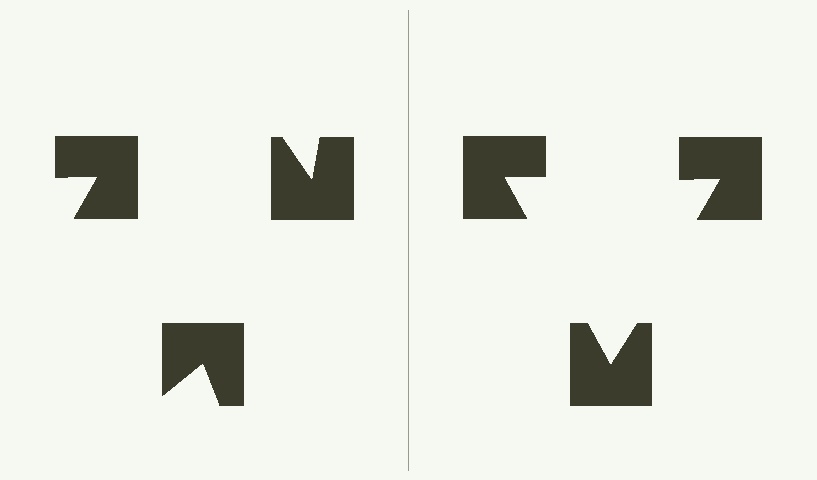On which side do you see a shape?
An illusory triangle appears on the right side. On the left side the wedge cuts are rotated, so no coherent shape forms.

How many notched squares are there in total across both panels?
6 — 3 on each side.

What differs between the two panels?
The notched squares are positioned identically on both sides; only the wedge orientations differ. On the right they align to a triangle; on the left they are misaligned.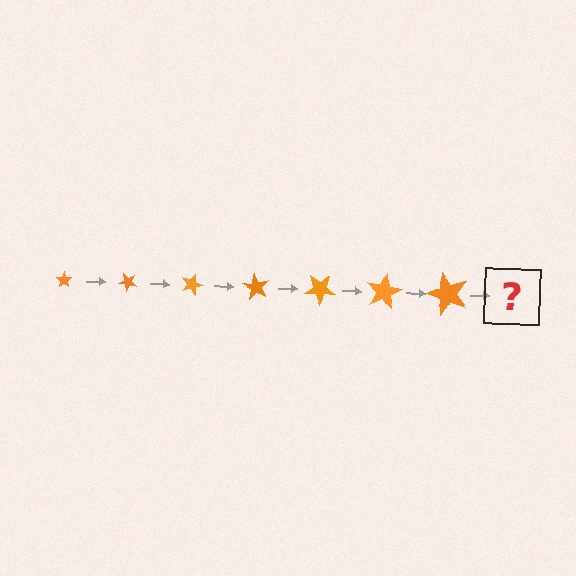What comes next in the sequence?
The next element should be a star, larger than the previous one and rotated 315 degrees from the start.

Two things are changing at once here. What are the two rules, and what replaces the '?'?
The two rules are that the star grows larger each step and it rotates 45 degrees each step. The '?' should be a star, larger than the previous one and rotated 315 degrees from the start.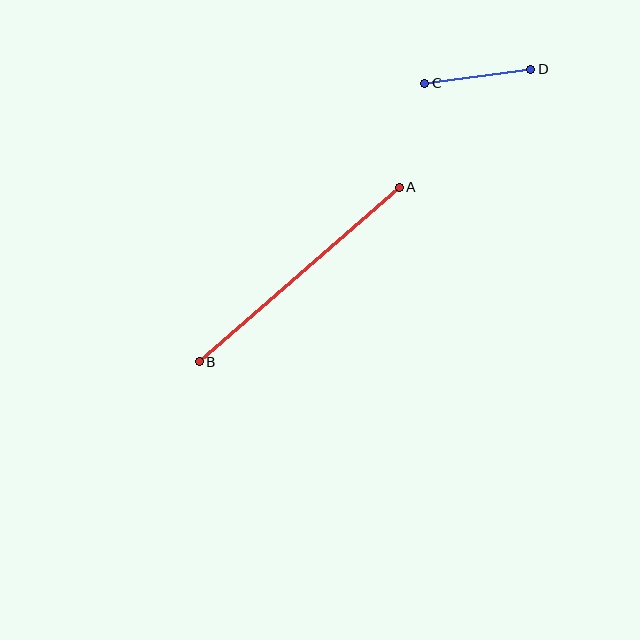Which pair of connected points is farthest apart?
Points A and B are farthest apart.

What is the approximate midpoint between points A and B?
The midpoint is at approximately (299, 274) pixels.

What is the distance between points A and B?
The distance is approximately 265 pixels.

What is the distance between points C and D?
The distance is approximately 107 pixels.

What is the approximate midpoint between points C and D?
The midpoint is at approximately (478, 76) pixels.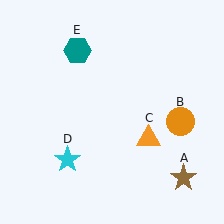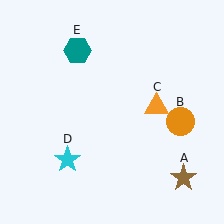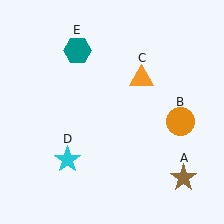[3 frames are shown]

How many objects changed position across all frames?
1 object changed position: orange triangle (object C).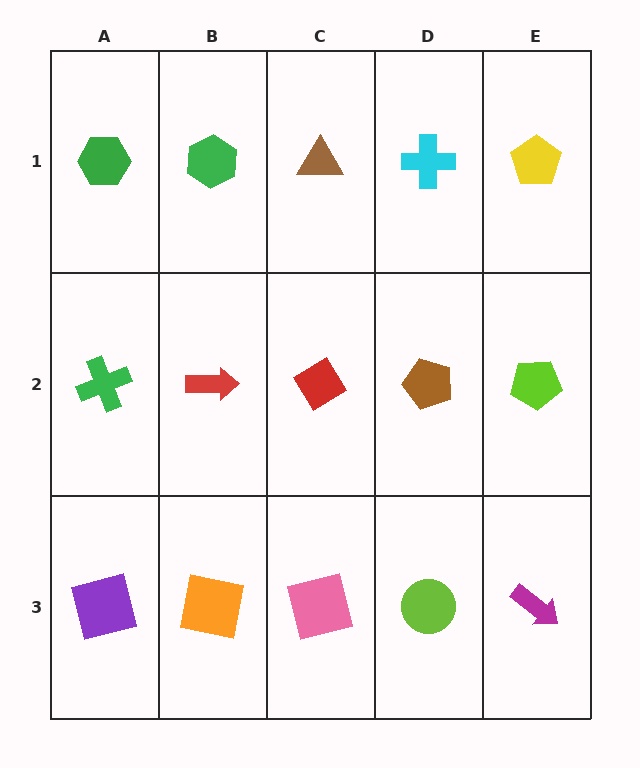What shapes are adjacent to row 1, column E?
A lime pentagon (row 2, column E), a cyan cross (row 1, column D).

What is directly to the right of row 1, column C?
A cyan cross.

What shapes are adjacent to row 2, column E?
A yellow pentagon (row 1, column E), a magenta arrow (row 3, column E), a brown pentagon (row 2, column D).